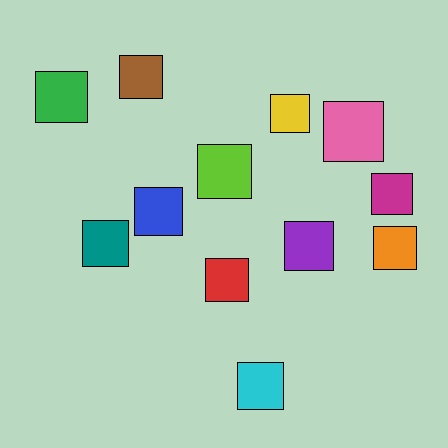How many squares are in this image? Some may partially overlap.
There are 12 squares.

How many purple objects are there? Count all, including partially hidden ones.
There is 1 purple object.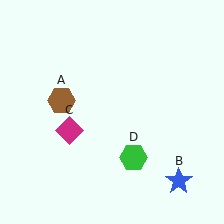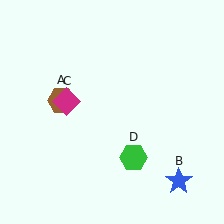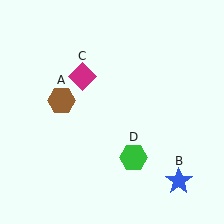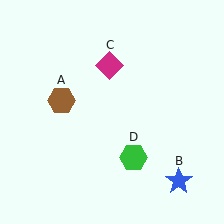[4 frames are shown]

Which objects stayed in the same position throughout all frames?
Brown hexagon (object A) and blue star (object B) and green hexagon (object D) remained stationary.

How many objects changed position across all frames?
1 object changed position: magenta diamond (object C).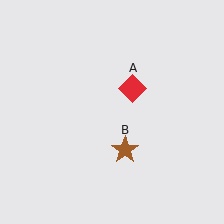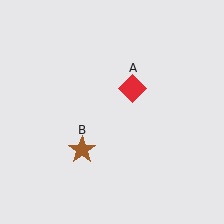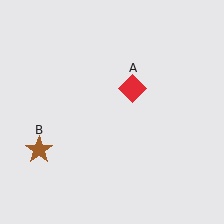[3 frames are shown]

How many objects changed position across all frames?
1 object changed position: brown star (object B).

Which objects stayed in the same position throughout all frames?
Red diamond (object A) remained stationary.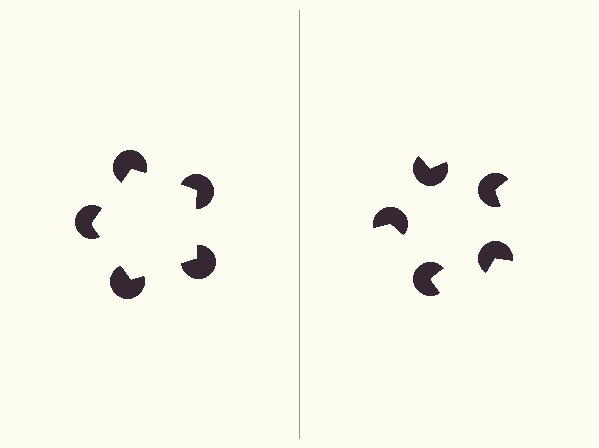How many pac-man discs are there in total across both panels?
10 — 5 on each side.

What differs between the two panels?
The pac-man discs are positioned identically on both sides; only the wedge orientations differ. On the left they align to a pentagon; on the right they are misaligned.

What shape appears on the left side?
An illusory pentagon.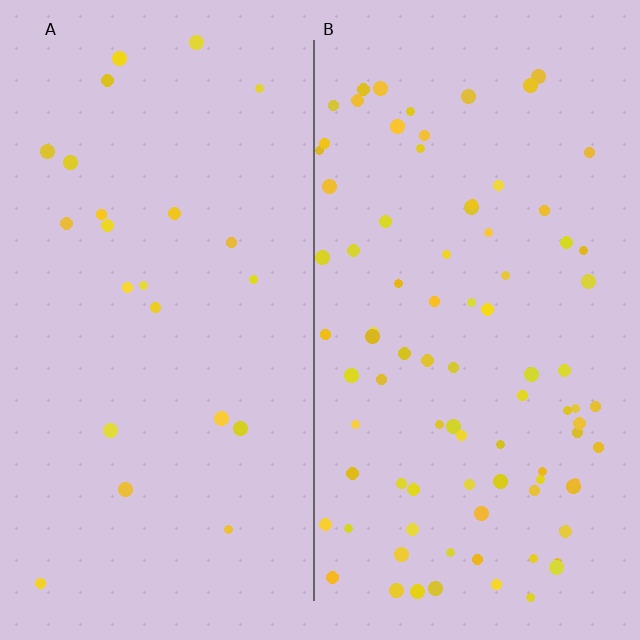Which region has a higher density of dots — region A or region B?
B (the right).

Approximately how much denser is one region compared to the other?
Approximately 3.7× — region B over region A.